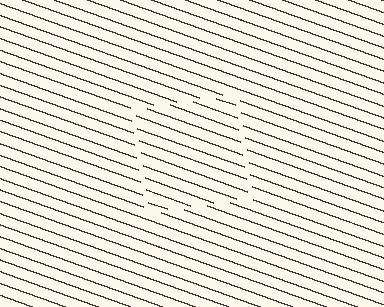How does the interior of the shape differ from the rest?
The interior of the shape contains the same grating, shifted by half a period — the contour is defined by the phase discontinuity where line-ends from the inner and outer gratings abut.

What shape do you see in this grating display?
An illusory square. The interior of the shape contains the same grating, shifted by half a period — the contour is defined by the phase discontinuity where line-ends from the inner and outer gratings abut.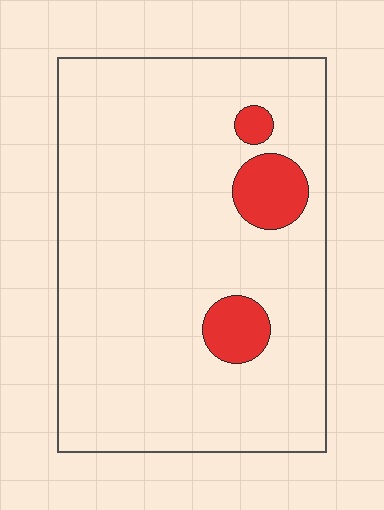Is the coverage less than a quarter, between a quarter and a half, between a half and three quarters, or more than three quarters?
Less than a quarter.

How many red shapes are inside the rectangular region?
3.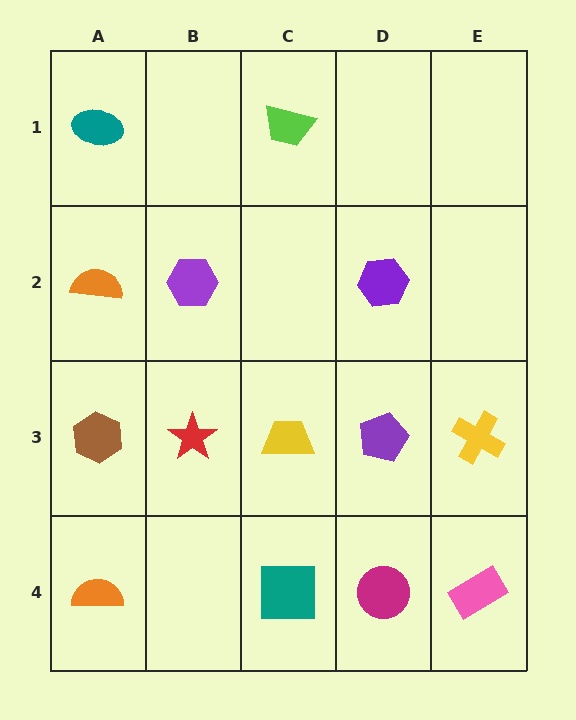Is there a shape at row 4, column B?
No, that cell is empty.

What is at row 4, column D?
A magenta circle.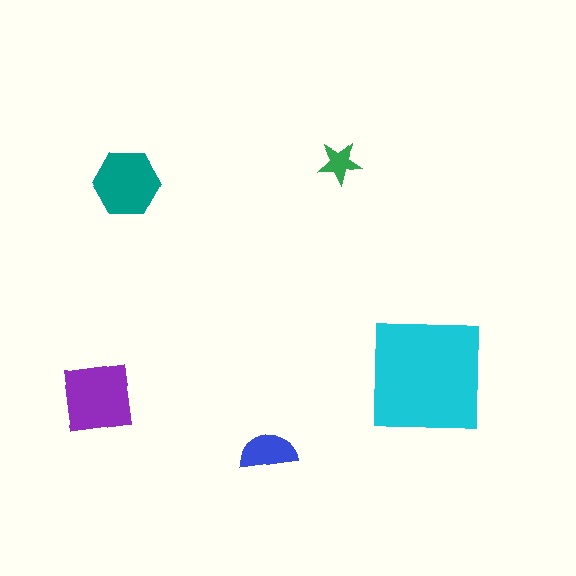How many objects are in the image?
There are 5 objects in the image.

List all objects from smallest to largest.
The green star, the blue semicircle, the teal hexagon, the purple square, the cyan square.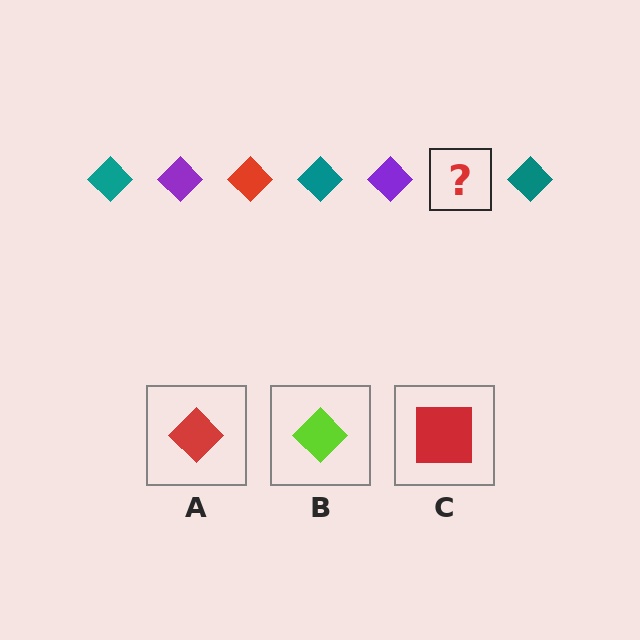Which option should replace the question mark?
Option A.